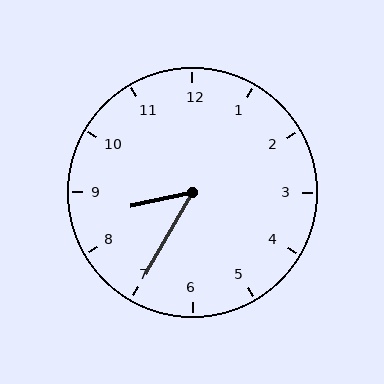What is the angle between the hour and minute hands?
Approximately 48 degrees.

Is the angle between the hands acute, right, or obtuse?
It is acute.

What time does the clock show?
8:35.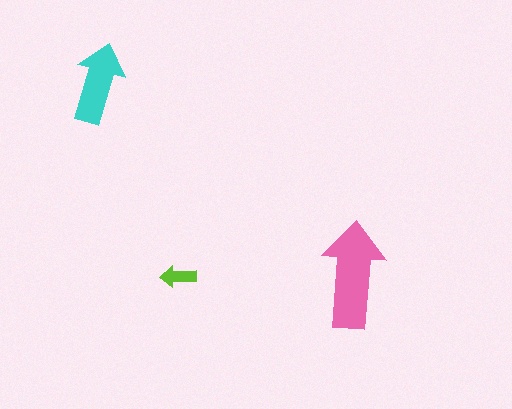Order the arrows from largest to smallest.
the pink one, the cyan one, the lime one.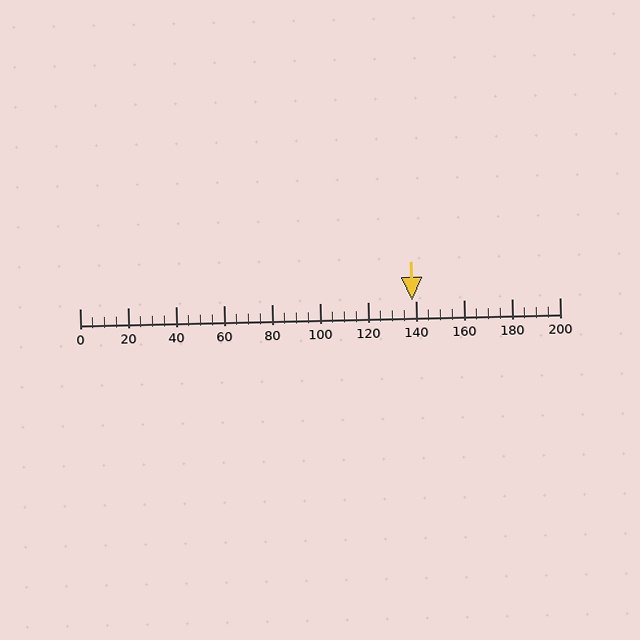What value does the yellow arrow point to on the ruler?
The yellow arrow points to approximately 138.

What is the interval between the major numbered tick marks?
The major tick marks are spaced 20 units apart.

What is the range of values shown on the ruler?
The ruler shows values from 0 to 200.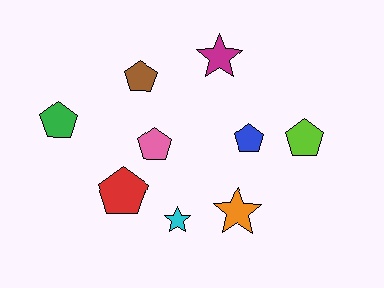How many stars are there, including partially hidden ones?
There are 3 stars.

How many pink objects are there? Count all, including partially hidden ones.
There is 1 pink object.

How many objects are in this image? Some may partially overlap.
There are 9 objects.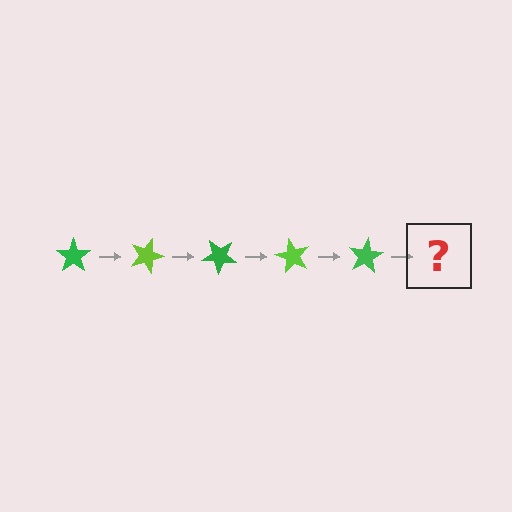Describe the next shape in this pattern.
It should be a lime star, rotated 100 degrees from the start.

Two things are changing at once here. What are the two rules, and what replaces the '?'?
The two rules are that it rotates 20 degrees each step and the color cycles through green and lime. The '?' should be a lime star, rotated 100 degrees from the start.